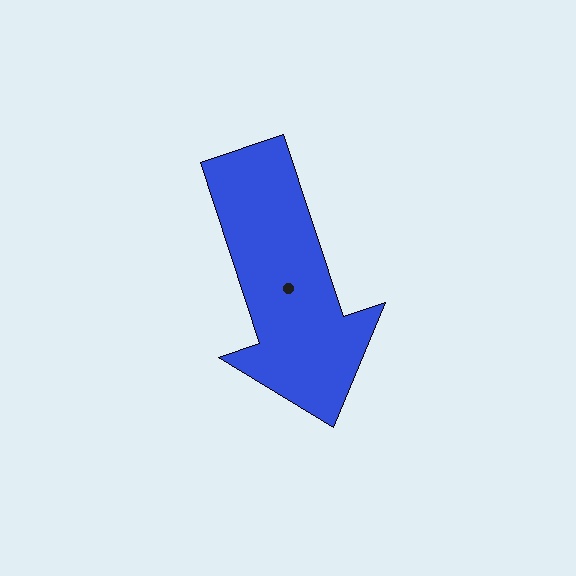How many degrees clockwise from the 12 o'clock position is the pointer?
Approximately 162 degrees.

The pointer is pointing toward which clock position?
Roughly 5 o'clock.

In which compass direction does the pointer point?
South.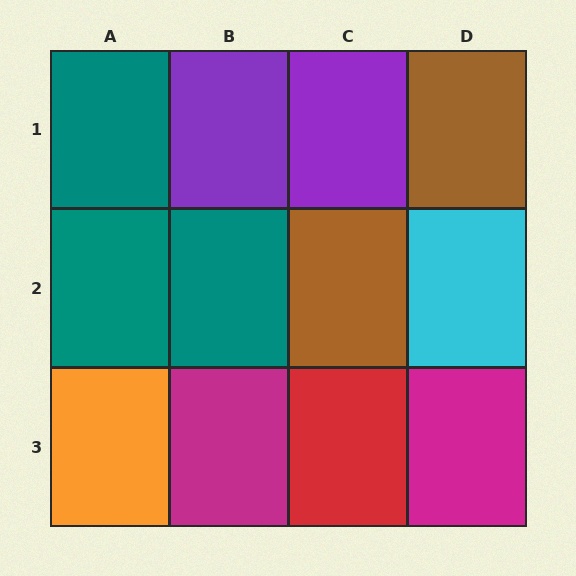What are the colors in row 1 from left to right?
Teal, purple, purple, brown.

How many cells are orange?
1 cell is orange.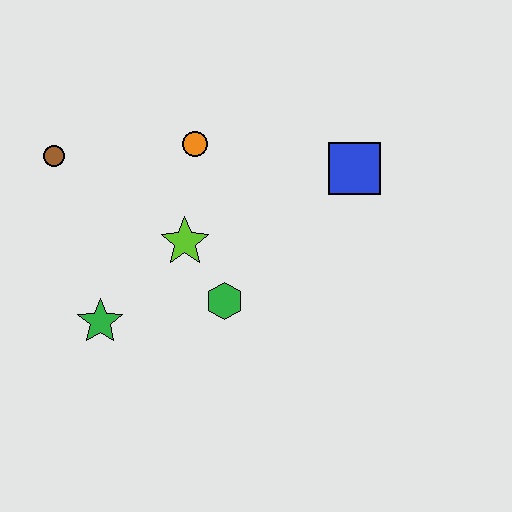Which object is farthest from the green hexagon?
The brown circle is farthest from the green hexagon.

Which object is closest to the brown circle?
The orange circle is closest to the brown circle.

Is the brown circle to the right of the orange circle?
No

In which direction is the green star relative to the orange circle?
The green star is below the orange circle.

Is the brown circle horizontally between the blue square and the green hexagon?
No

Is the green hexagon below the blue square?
Yes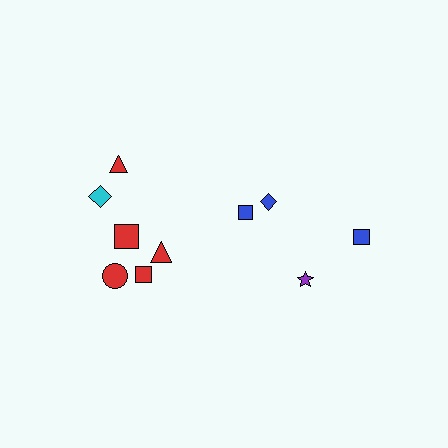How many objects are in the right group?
There are 4 objects.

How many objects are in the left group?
There are 6 objects.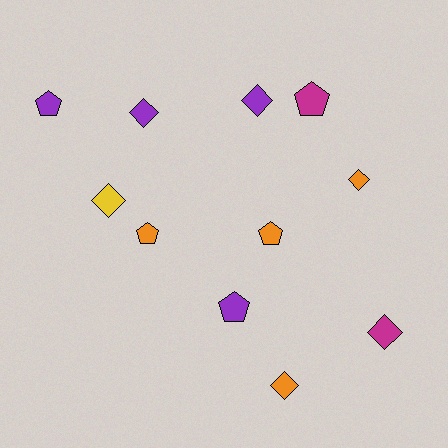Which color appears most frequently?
Orange, with 4 objects.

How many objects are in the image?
There are 11 objects.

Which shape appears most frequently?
Diamond, with 6 objects.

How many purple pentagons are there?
There are 2 purple pentagons.